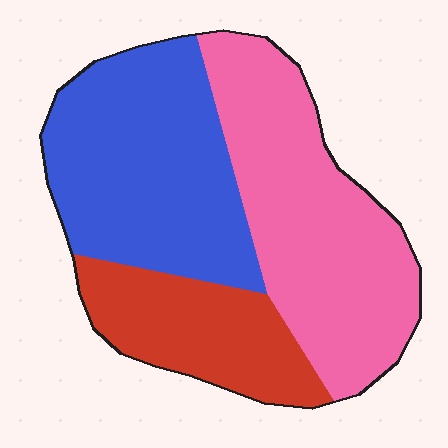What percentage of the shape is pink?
Pink takes up about two fifths (2/5) of the shape.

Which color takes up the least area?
Red, at roughly 20%.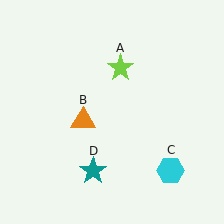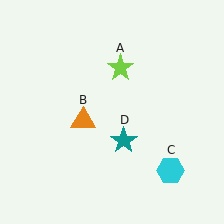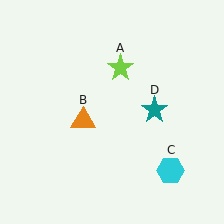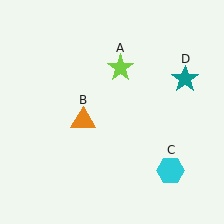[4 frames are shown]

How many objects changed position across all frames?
1 object changed position: teal star (object D).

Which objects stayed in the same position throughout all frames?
Lime star (object A) and orange triangle (object B) and cyan hexagon (object C) remained stationary.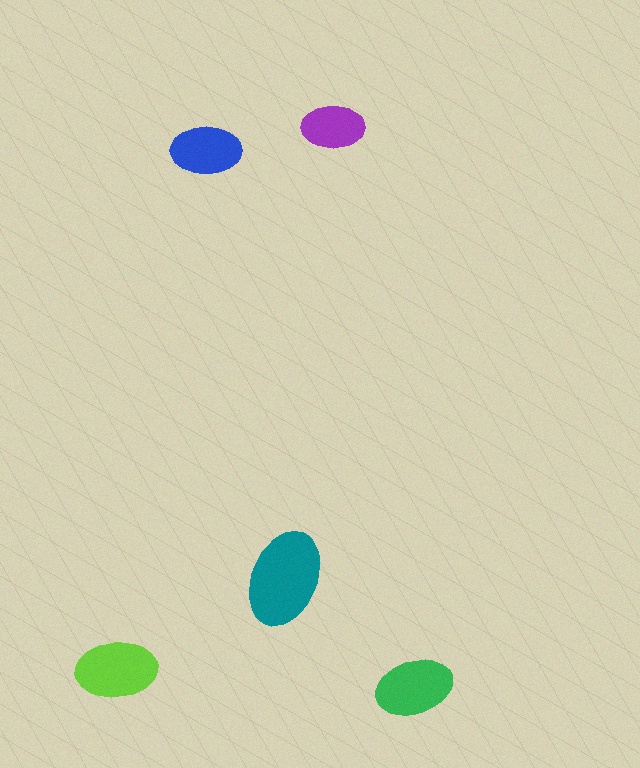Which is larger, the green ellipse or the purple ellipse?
The green one.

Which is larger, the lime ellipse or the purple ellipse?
The lime one.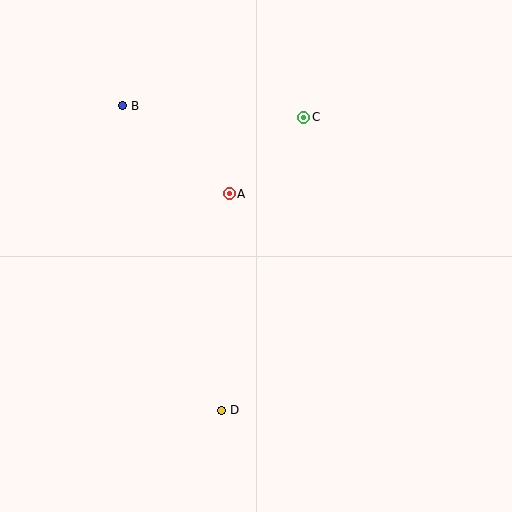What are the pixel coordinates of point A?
Point A is at (229, 194).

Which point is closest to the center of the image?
Point A at (229, 194) is closest to the center.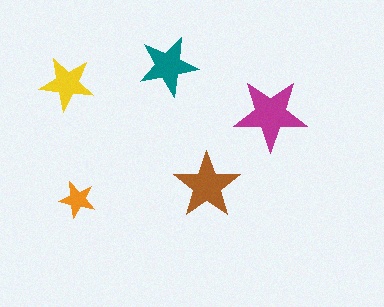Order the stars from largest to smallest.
the magenta one, the brown one, the teal one, the yellow one, the orange one.